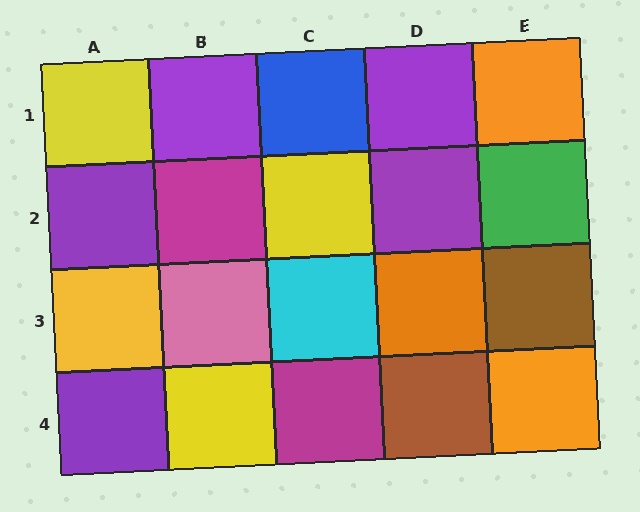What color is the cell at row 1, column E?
Orange.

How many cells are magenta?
2 cells are magenta.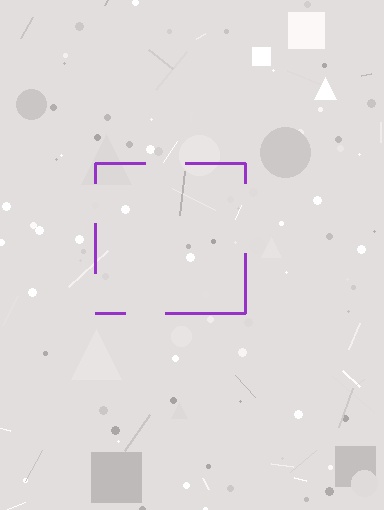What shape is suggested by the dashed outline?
The dashed outline suggests a square.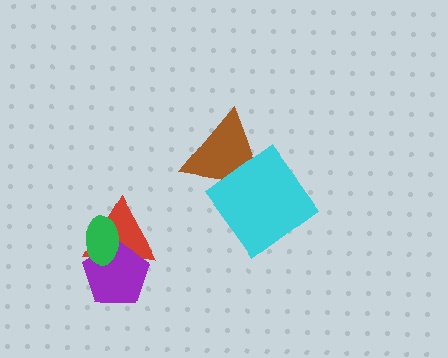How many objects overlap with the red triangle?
2 objects overlap with the red triangle.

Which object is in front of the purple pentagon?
The green ellipse is in front of the purple pentagon.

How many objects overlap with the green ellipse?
2 objects overlap with the green ellipse.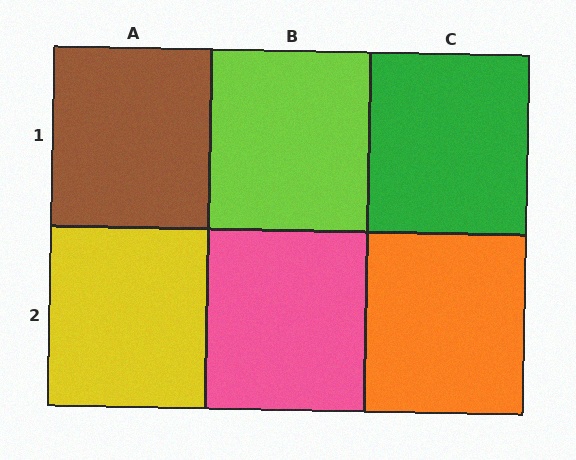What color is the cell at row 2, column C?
Orange.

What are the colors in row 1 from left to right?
Brown, lime, green.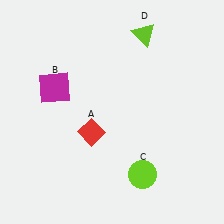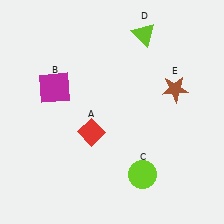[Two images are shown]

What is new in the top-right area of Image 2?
A brown star (E) was added in the top-right area of Image 2.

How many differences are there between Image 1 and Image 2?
There is 1 difference between the two images.